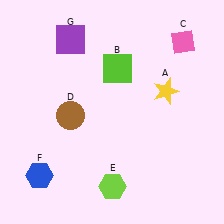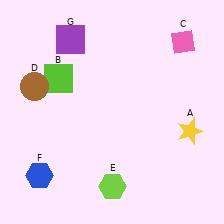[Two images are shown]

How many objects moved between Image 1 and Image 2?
3 objects moved between the two images.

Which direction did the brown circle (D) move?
The brown circle (D) moved left.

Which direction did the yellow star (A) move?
The yellow star (A) moved down.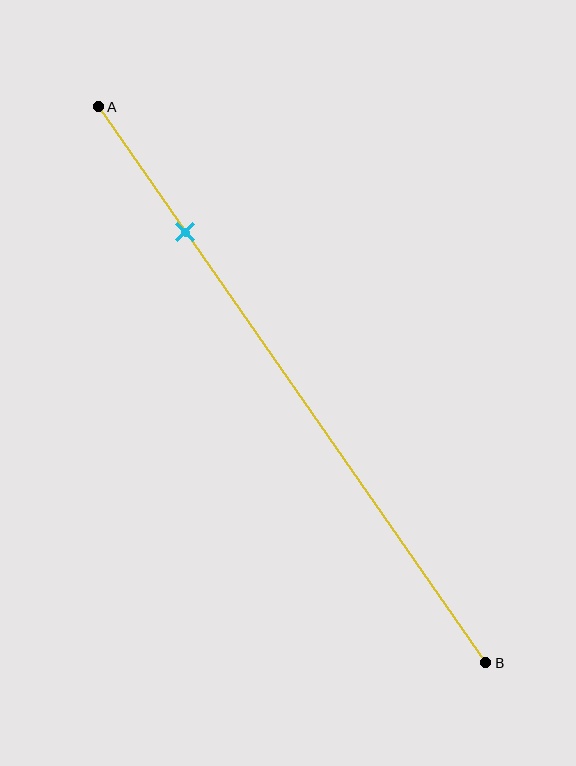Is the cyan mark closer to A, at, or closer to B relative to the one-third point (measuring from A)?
The cyan mark is closer to point A than the one-third point of segment AB.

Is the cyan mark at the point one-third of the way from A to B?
No, the mark is at about 25% from A, not at the 33% one-third point.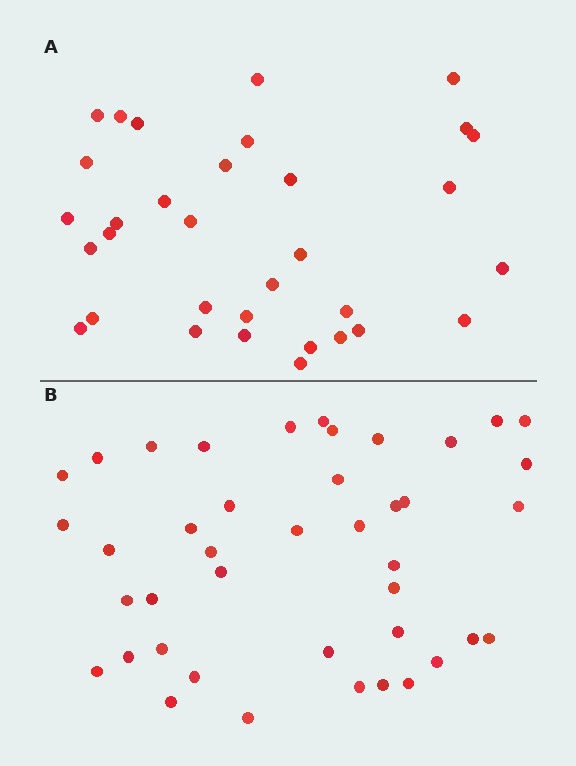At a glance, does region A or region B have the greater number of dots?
Region B (the bottom region) has more dots.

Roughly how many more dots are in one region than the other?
Region B has roughly 8 or so more dots than region A.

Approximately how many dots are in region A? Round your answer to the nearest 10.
About 30 dots. (The exact count is 33, which rounds to 30.)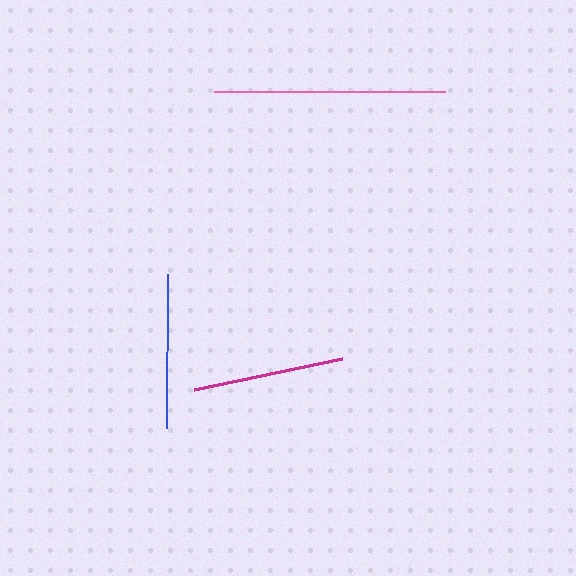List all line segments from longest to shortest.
From longest to shortest: pink, blue, magenta.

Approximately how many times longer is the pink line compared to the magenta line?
The pink line is approximately 1.5 times the length of the magenta line.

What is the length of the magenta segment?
The magenta segment is approximately 151 pixels long.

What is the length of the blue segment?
The blue segment is approximately 154 pixels long.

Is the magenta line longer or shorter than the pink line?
The pink line is longer than the magenta line.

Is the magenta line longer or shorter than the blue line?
The blue line is longer than the magenta line.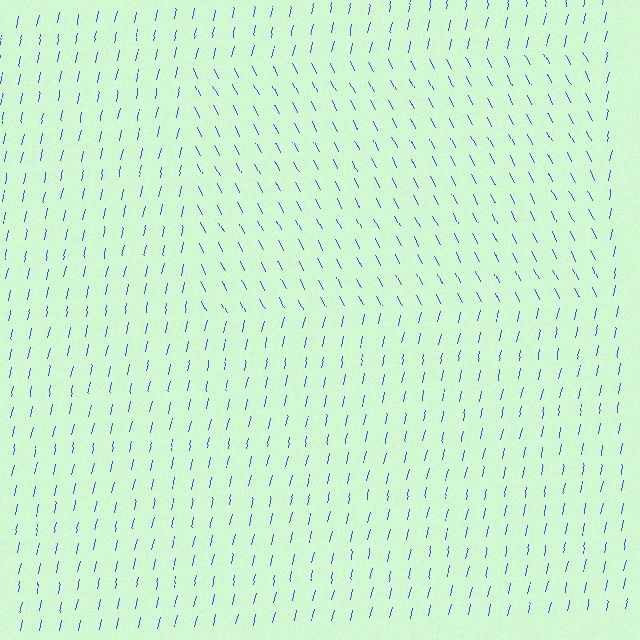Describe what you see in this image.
The image is filled with small blue line segments. A rectangle region in the image has lines oriented differently from the surrounding lines, creating a visible texture boundary.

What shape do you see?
I see a rectangle.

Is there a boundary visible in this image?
Yes, there is a texture boundary formed by a change in line orientation.